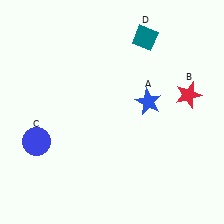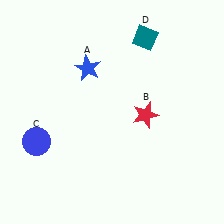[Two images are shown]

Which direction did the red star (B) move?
The red star (B) moved left.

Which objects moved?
The objects that moved are: the blue star (A), the red star (B).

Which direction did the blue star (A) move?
The blue star (A) moved left.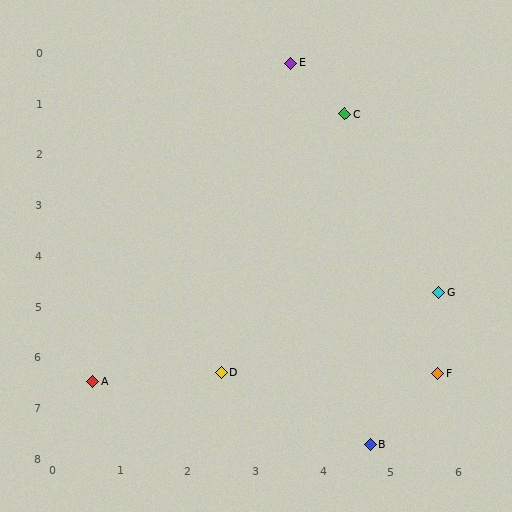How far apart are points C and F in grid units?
Points C and F are about 5.3 grid units apart.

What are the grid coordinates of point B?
Point B is at approximately (4.7, 7.7).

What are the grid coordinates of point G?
Point G is at approximately (5.7, 4.7).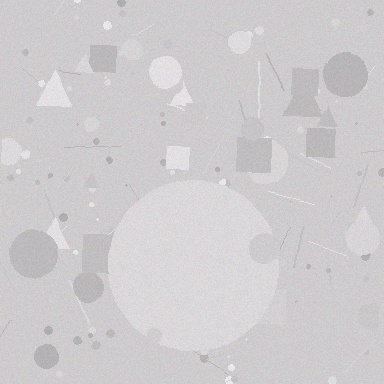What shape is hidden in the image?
A circle is hidden in the image.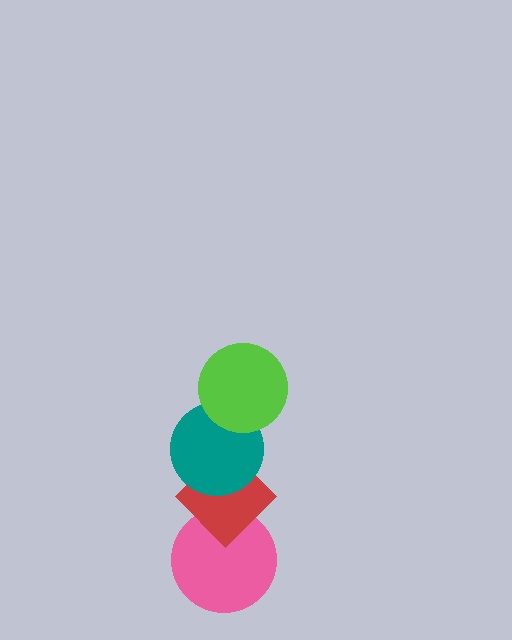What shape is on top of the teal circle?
The lime circle is on top of the teal circle.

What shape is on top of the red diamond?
The teal circle is on top of the red diamond.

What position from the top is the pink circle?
The pink circle is 4th from the top.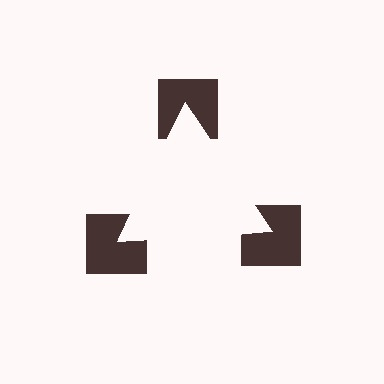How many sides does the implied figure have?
3 sides.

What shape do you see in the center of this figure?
An illusory triangle — its edges are inferred from the aligned wedge cuts in the notched squares, not physically drawn.